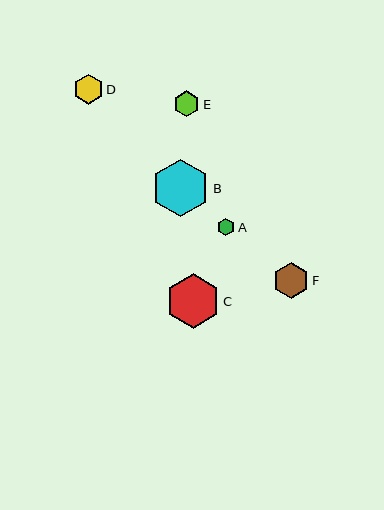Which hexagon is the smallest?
Hexagon A is the smallest with a size of approximately 18 pixels.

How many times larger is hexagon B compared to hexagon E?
Hexagon B is approximately 2.2 times the size of hexagon E.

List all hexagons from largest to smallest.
From largest to smallest: B, C, F, D, E, A.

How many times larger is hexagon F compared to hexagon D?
Hexagon F is approximately 1.2 times the size of hexagon D.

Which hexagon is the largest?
Hexagon B is the largest with a size of approximately 58 pixels.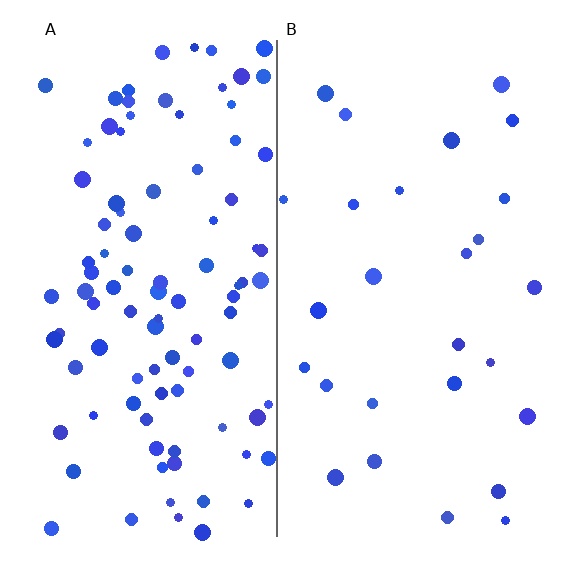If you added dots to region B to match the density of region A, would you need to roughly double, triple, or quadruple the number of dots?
Approximately quadruple.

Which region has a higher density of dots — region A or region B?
A (the left).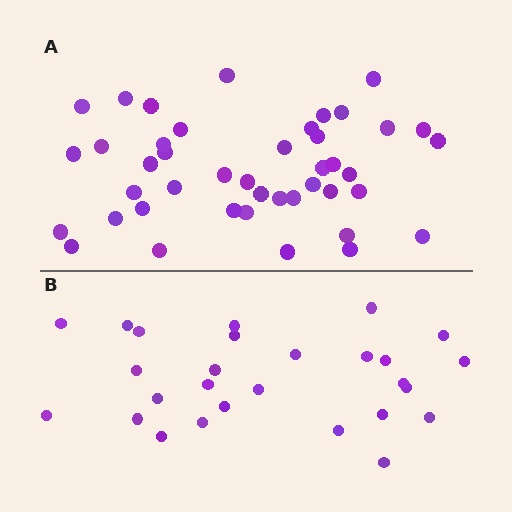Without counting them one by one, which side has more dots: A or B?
Region A (the top region) has more dots.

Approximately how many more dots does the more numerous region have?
Region A has approximately 15 more dots than region B.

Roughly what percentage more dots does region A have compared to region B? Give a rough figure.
About 60% more.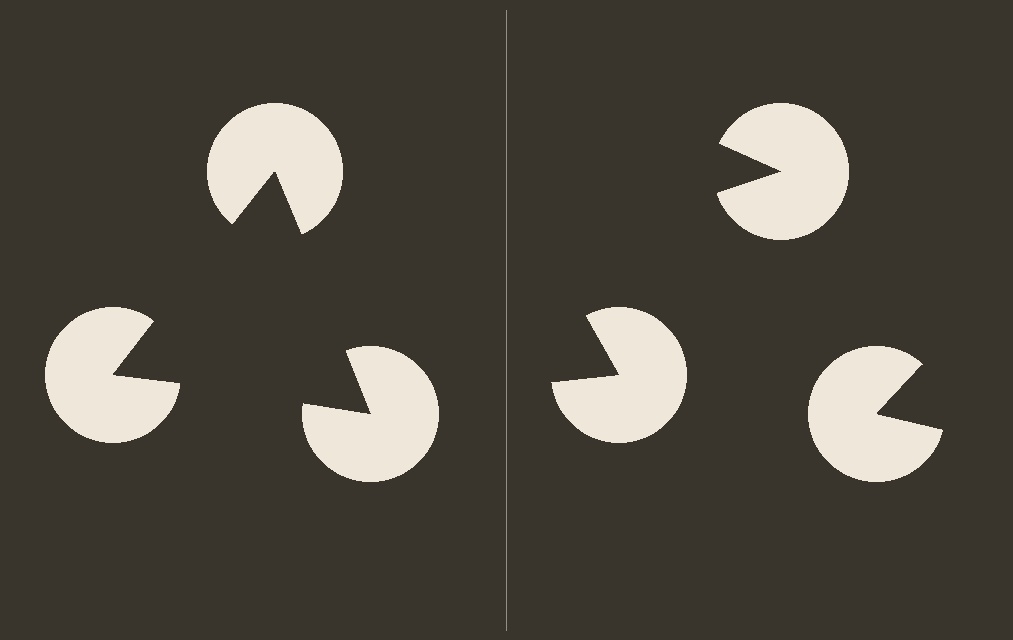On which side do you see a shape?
An illusory triangle appears on the left side. On the right side the wedge cuts are rotated, so no coherent shape forms.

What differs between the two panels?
The pac-man discs are positioned identically on both sides; only the wedge orientations differ. On the left they align to a triangle; on the right they are misaligned.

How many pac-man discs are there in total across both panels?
6 — 3 on each side.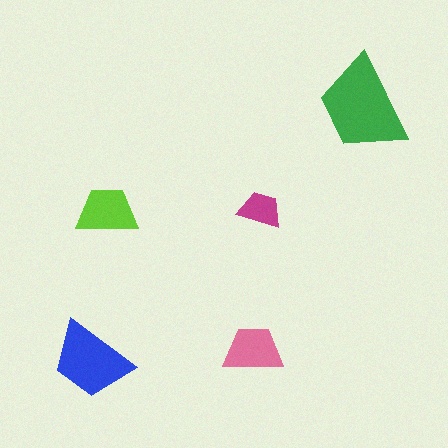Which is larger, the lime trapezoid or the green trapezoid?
The green one.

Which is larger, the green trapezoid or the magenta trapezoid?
The green one.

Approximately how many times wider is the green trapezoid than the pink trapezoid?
About 1.5 times wider.